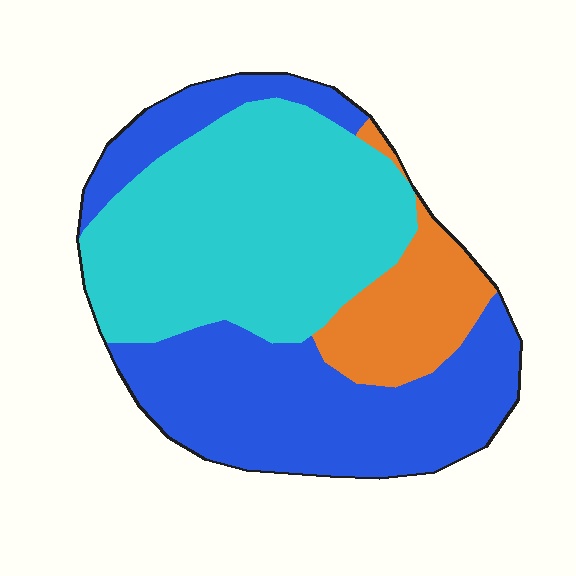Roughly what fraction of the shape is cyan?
Cyan covers about 45% of the shape.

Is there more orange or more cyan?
Cyan.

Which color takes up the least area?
Orange, at roughly 15%.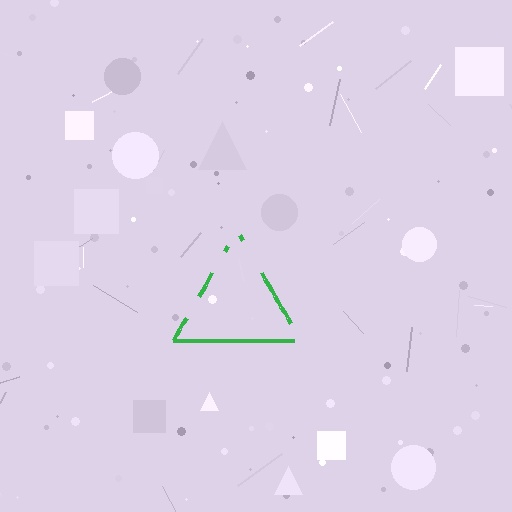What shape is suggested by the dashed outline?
The dashed outline suggests a triangle.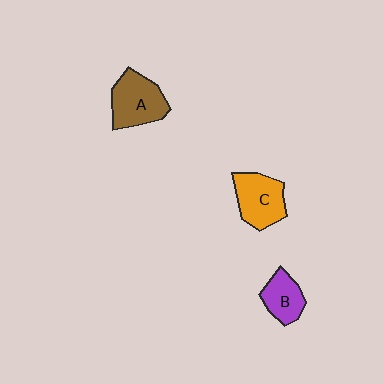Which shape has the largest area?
Shape A (brown).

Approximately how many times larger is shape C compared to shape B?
Approximately 1.4 times.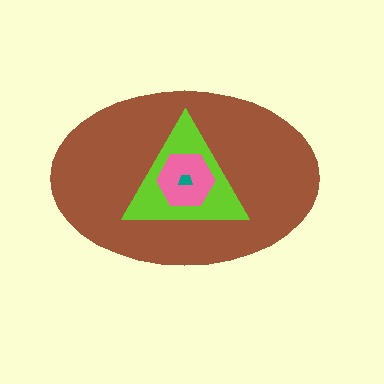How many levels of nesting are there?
4.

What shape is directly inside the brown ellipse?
The lime triangle.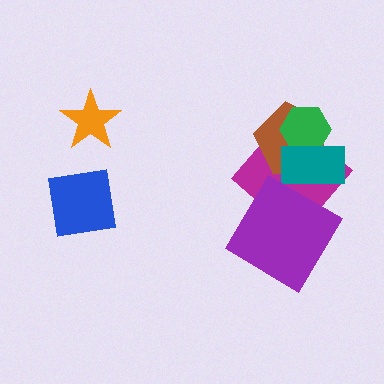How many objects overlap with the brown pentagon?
3 objects overlap with the brown pentagon.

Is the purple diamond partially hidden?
No, no other shape covers it.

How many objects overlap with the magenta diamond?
4 objects overlap with the magenta diamond.